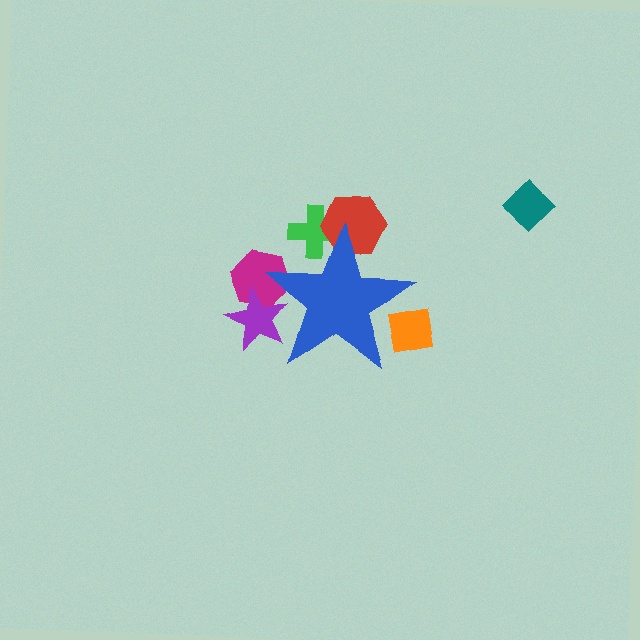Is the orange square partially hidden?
Yes, the orange square is partially hidden behind the blue star.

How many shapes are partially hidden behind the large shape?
5 shapes are partially hidden.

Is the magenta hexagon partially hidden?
Yes, the magenta hexagon is partially hidden behind the blue star.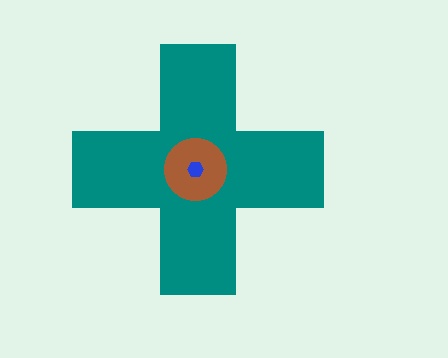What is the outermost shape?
The teal cross.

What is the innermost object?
The blue hexagon.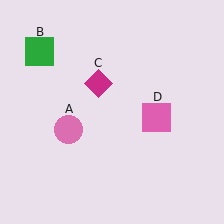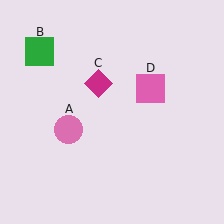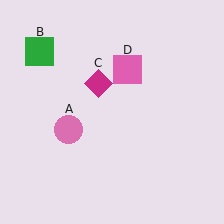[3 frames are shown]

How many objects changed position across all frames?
1 object changed position: pink square (object D).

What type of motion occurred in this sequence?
The pink square (object D) rotated counterclockwise around the center of the scene.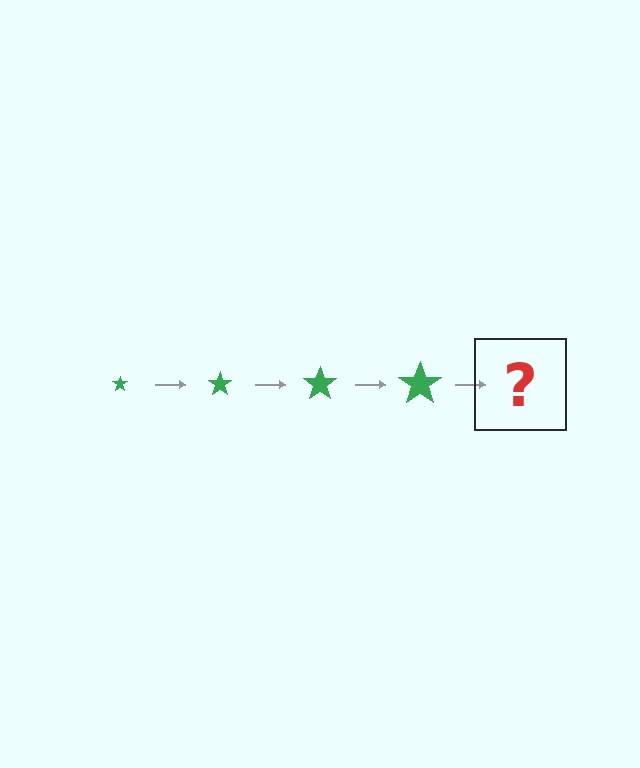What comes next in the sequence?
The next element should be a green star, larger than the previous one.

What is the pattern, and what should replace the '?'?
The pattern is that the star gets progressively larger each step. The '?' should be a green star, larger than the previous one.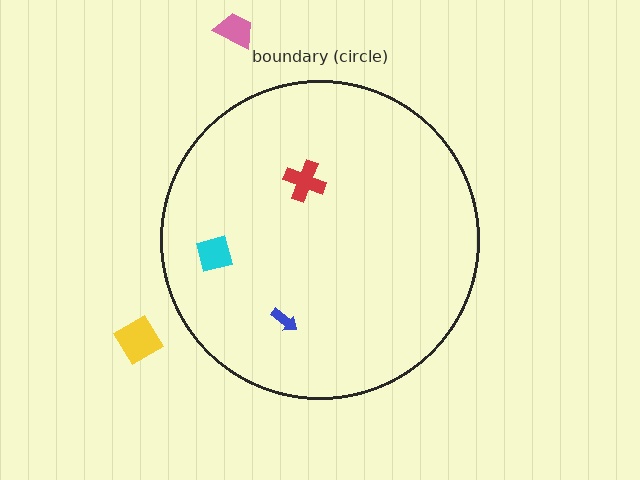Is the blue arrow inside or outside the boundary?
Inside.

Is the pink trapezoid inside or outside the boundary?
Outside.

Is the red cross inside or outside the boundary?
Inside.